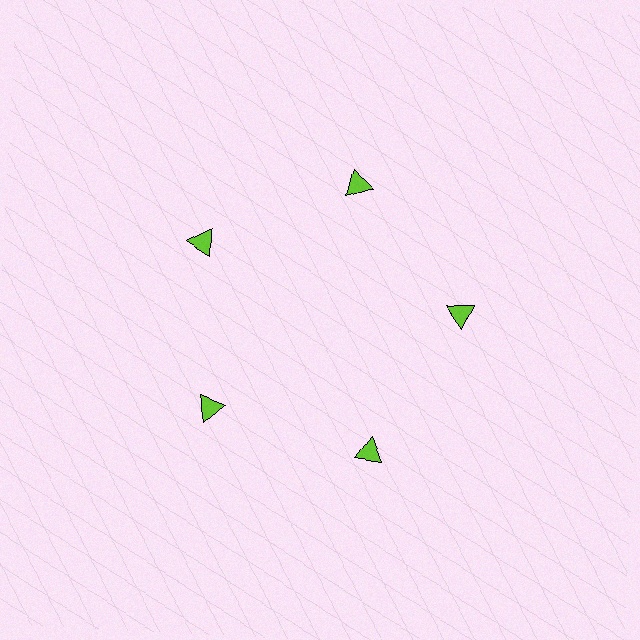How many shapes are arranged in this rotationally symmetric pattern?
There are 5 shapes, arranged in 5 groups of 1.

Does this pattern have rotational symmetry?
Yes, this pattern has 5-fold rotational symmetry. It looks the same after rotating 72 degrees around the center.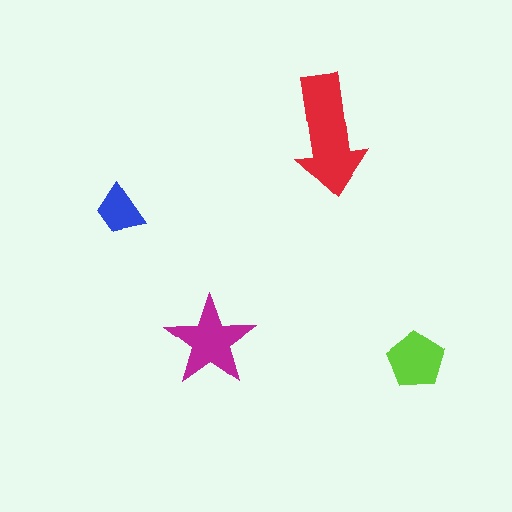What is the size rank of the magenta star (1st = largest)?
2nd.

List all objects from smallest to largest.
The blue trapezoid, the lime pentagon, the magenta star, the red arrow.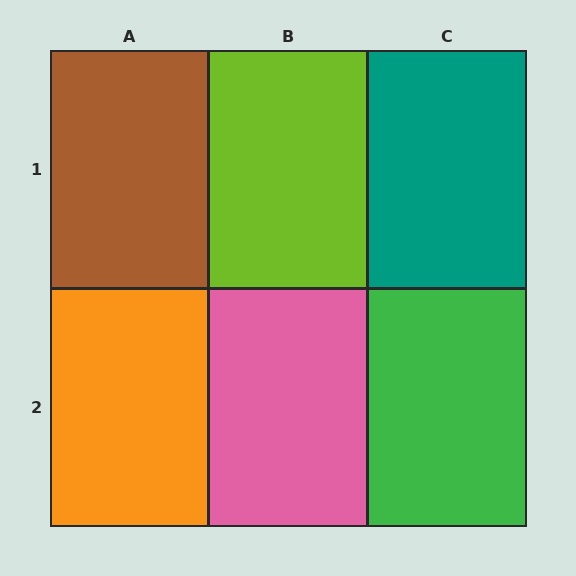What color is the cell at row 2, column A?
Orange.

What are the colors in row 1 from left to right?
Brown, lime, teal.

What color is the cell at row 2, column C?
Green.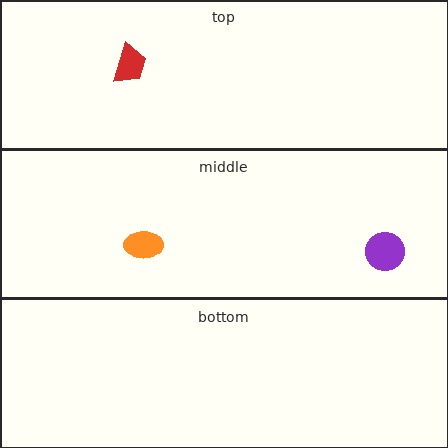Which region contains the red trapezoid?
The top region.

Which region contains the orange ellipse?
The middle region.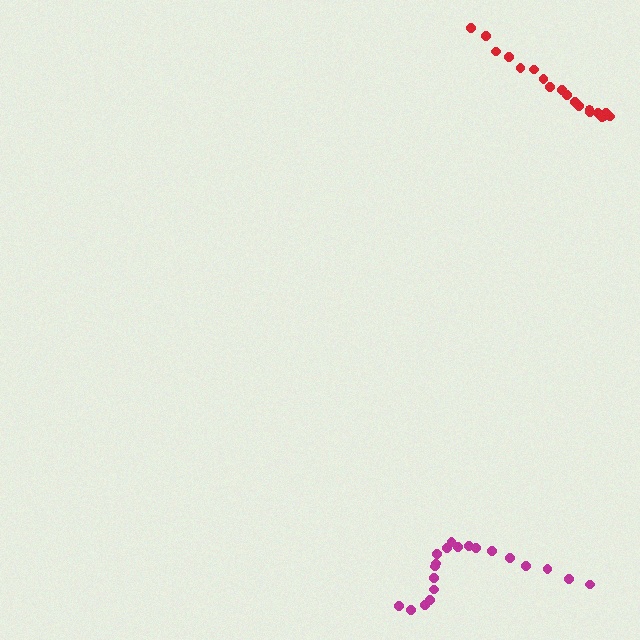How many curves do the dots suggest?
There are 2 distinct paths.